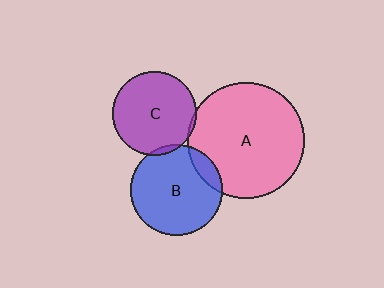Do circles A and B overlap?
Yes.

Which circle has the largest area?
Circle A (pink).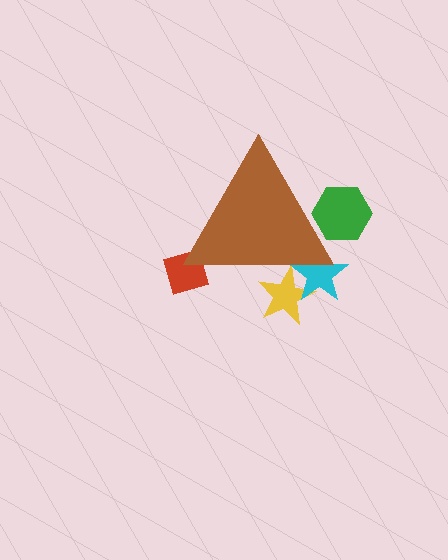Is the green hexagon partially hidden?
Yes, the green hexagon is partially hidden behind the brown triangle.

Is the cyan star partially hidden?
Yes, the cyan star is partially hidden behind the brown triangle.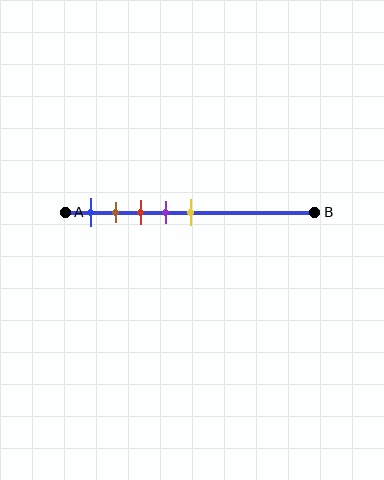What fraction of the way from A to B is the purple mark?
The purple mark is approximately 40% (0.4) of the way from A to B.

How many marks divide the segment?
There are 5 marks dividing the segment.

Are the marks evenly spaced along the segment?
Yes, the marks are approximately evenly spaced.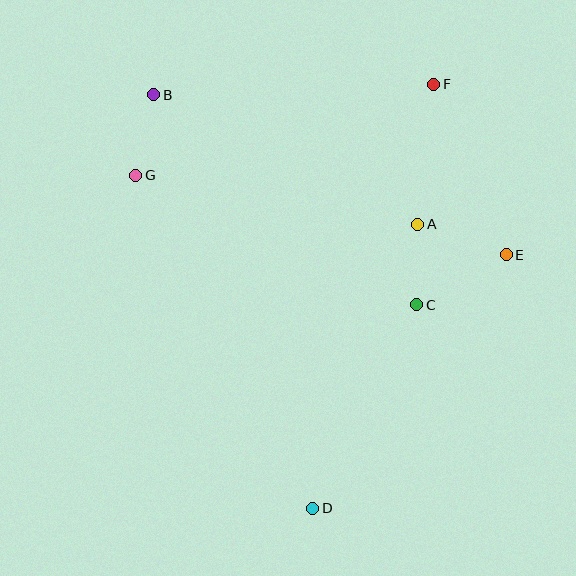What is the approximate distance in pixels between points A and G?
The distance between A and G is approximately 286 pixels.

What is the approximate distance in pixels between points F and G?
The distance between F and G is approximately 312 pixels.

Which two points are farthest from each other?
Points B and D are farthest from each other.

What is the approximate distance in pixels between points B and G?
The distance between B and G is approximately 82 pixels.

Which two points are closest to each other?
Points A and C are closest to each other.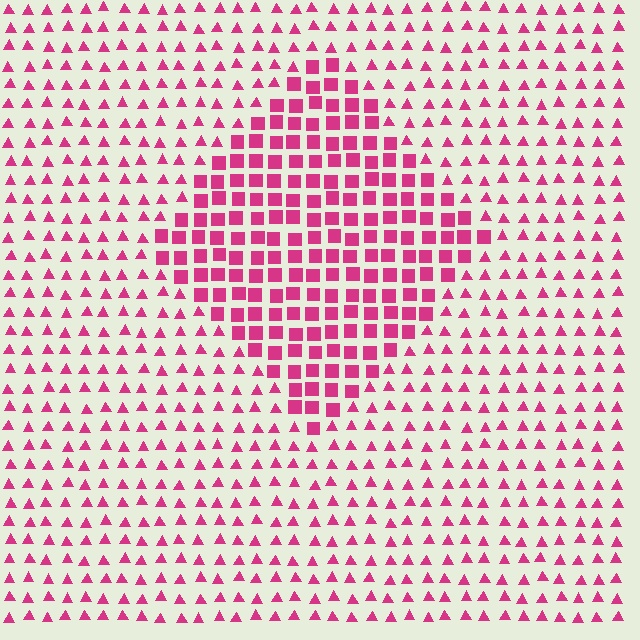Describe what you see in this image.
The image is filled with small magenta elements arranged in a uniform grid. A diamond-shaped region contains squares, while the surrounding area contains triangles. The boundary is defined purely by the change in element shape.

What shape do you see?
I see a diamond.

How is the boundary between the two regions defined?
The boundary is defined by a change in element shape: squares inside vs. triangles outside. All elements share the same color and spacing.